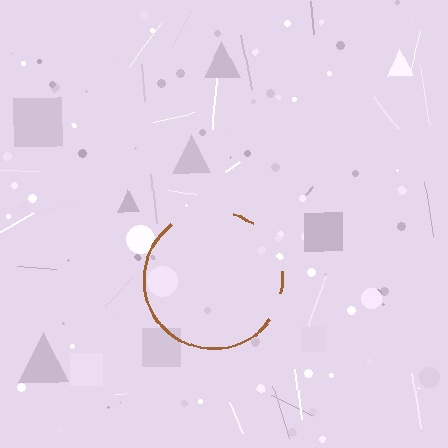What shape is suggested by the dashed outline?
The dashed outline suggests a circle.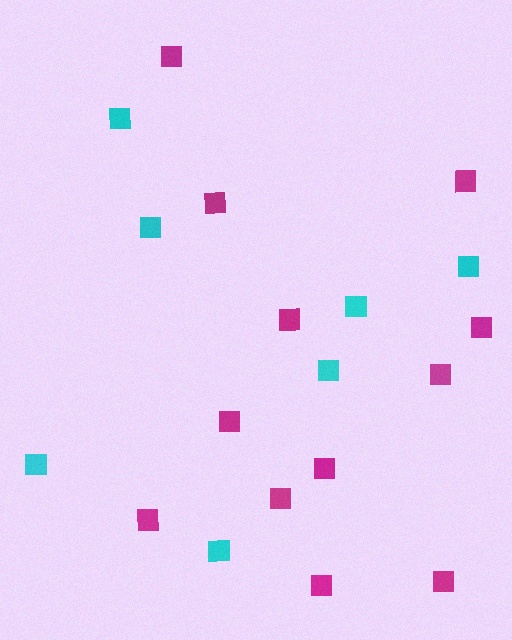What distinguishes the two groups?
There are 2 groups: one group of cyan squares (7) and one group of magenta squares (12).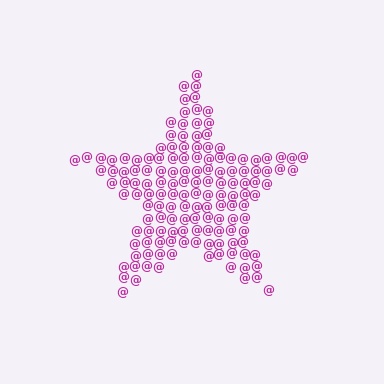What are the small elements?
The small elements are at signs.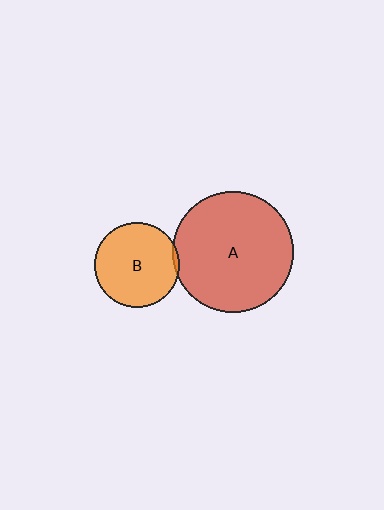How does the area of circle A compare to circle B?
Approximately 2.0 times.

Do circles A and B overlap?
Yes.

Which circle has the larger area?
Circle A (red).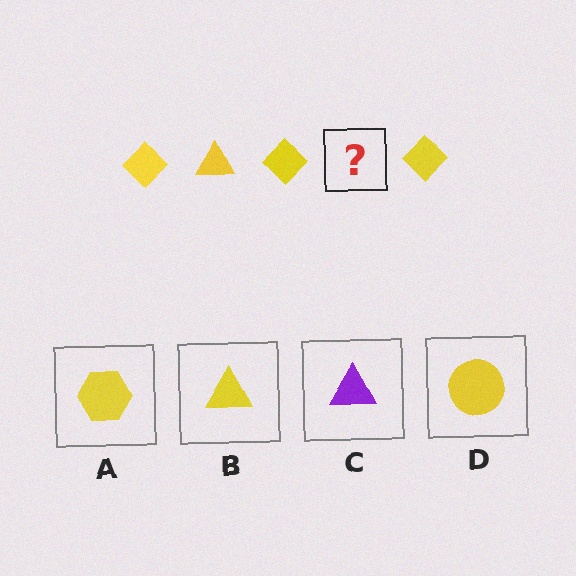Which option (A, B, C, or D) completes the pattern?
B.